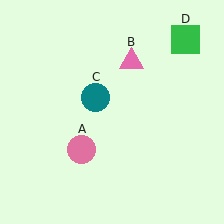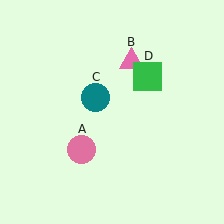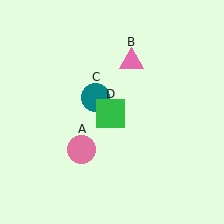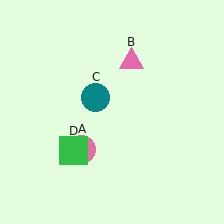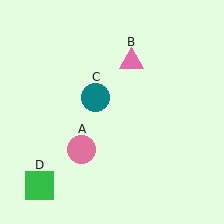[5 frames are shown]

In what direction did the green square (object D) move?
The green square (object D) moved down and to the left.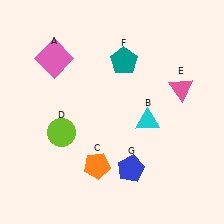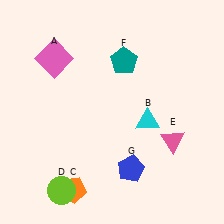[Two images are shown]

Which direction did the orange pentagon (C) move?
The orange pentagon (C) moved left.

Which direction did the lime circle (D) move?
The lime circle (D) moved down.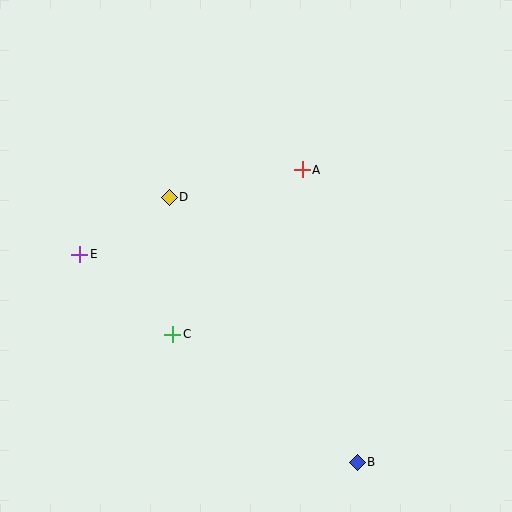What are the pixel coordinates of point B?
Point B is at (357, 462).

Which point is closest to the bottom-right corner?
Point B is closest to the bottom-right corner.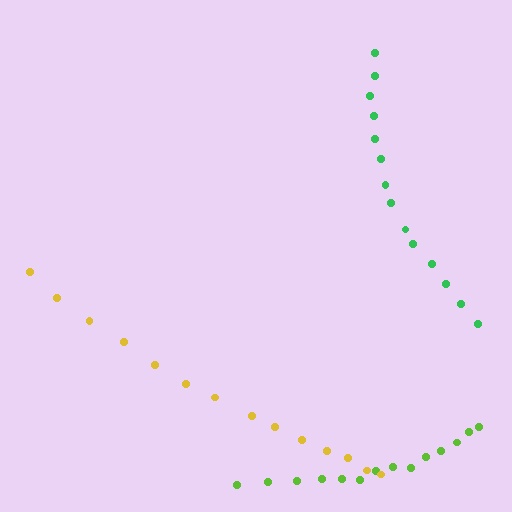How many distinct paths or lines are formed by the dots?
There are 3 distinct paths.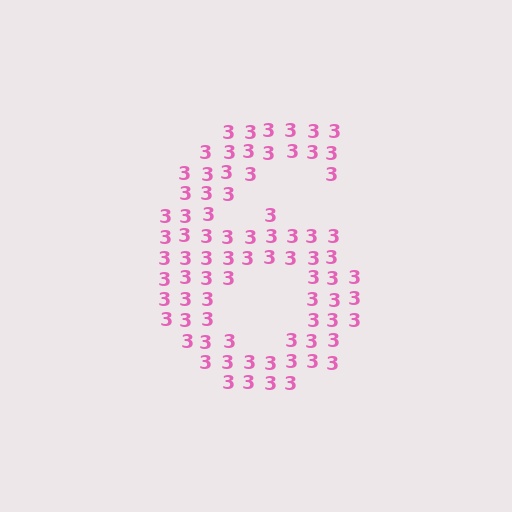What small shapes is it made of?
It is made of small digit 3's.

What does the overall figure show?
The overall figure shows the digit 6.